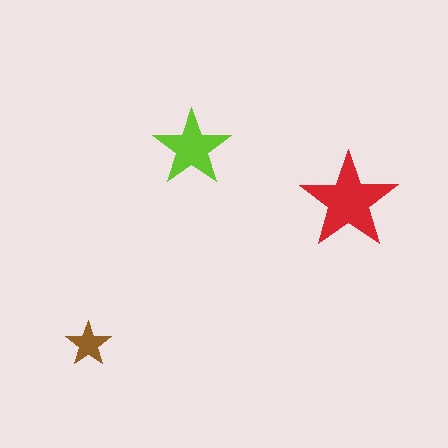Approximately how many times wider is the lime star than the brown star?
About 1.5 times wider.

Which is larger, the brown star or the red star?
The red one.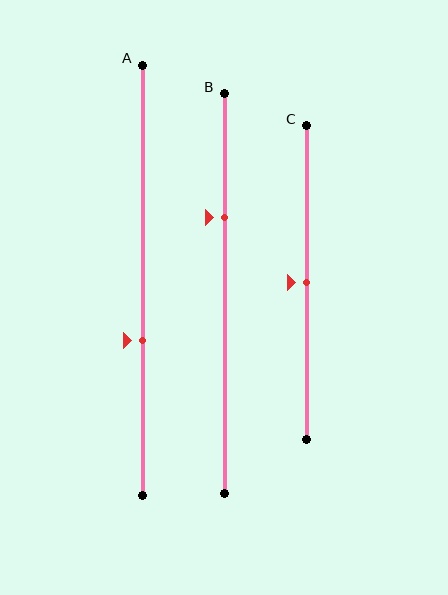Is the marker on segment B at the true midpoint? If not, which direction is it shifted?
No, the marker on segment B is shifted upward by about 19% of the segment length.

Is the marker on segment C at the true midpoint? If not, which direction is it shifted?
Yes, the marker on segment C is at the true midpoint.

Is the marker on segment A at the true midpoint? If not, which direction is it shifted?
No, the marker on segment A is shifted downward by about 14% of the segment length.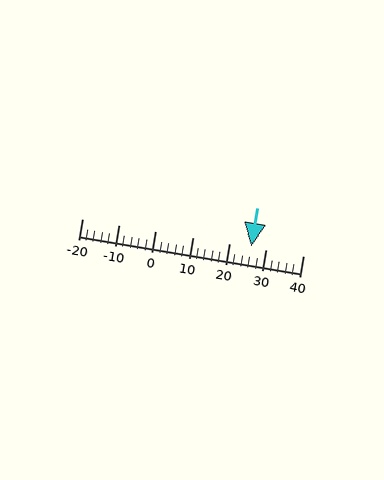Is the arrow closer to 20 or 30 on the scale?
The arrow is closer to 30.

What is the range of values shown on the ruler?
The ruler shows values from -20 to 40.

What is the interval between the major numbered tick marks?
The major tick marks are spaced 10 units apart.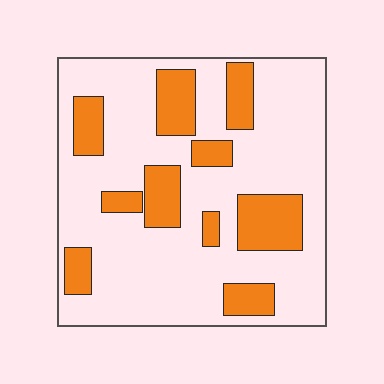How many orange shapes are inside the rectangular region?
10.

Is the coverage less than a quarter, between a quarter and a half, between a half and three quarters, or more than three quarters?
Between a quarter and a half.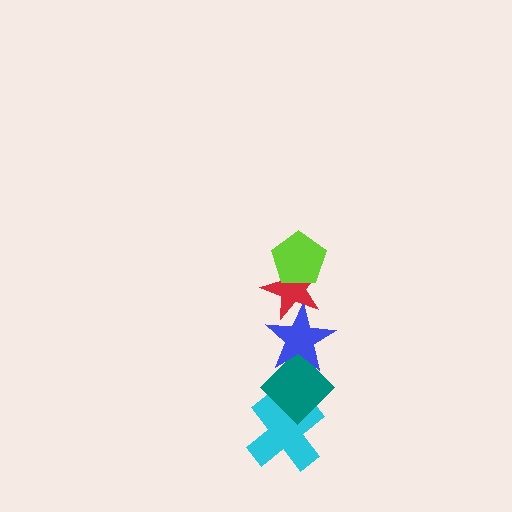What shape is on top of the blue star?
The red star is on top of the blue star.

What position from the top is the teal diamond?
The teal diamond is 4th from the top.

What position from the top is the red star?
The red star is 2nd from the top.